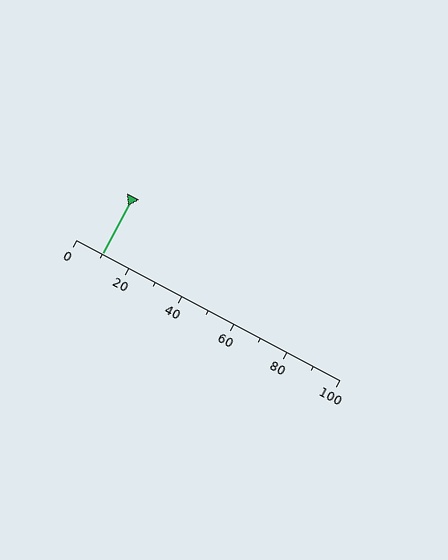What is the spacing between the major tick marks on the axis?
The major ticks are spaced 20 apart.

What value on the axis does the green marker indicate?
The marker indicates approximately 10.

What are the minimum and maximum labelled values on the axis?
The axis runs from 0 to 100.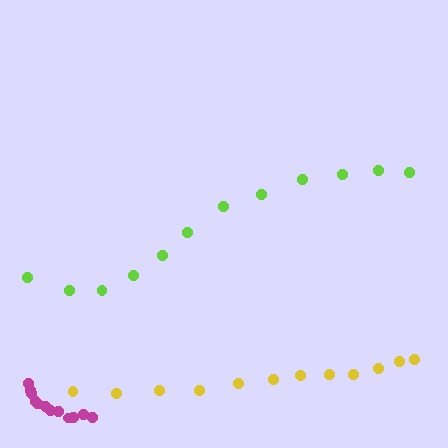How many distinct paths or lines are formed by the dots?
There are 3 distinct paths.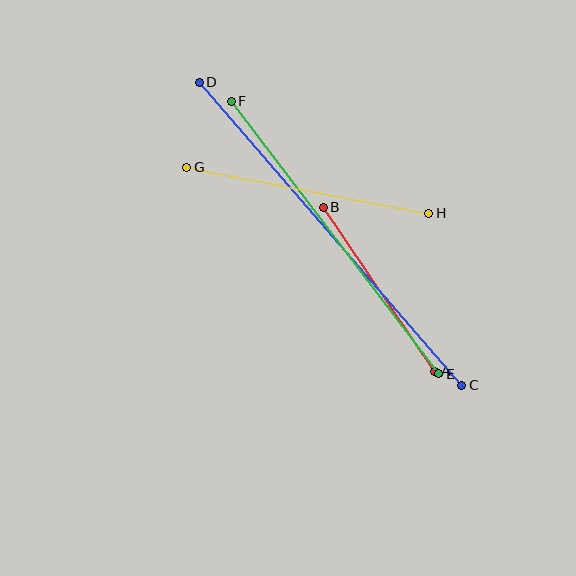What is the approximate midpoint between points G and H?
The midpoint is at approximately (308, 190) pixels.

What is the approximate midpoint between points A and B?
The midpoint is at approximately (379, 289) pixels.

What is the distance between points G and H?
The distance is approximately 246 pixels.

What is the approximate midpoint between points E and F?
The midpoint is at approximately (335, 238) pixels.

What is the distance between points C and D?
The distance is approximately 401 pixels.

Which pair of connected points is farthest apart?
Points C and D are farthest apart.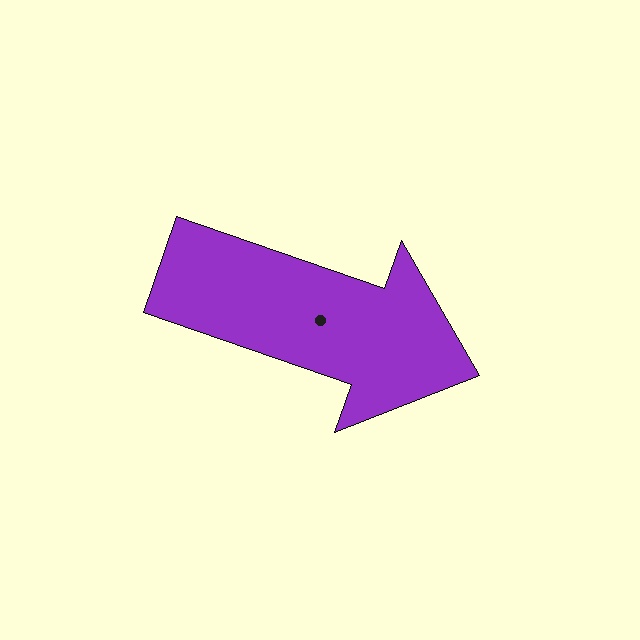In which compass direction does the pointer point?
East.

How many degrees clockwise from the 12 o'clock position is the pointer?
Approximately 109 degrees.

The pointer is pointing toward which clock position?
Roughly 4 o'clock.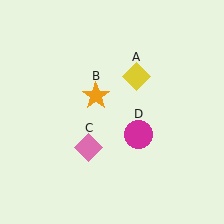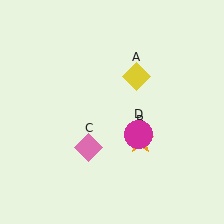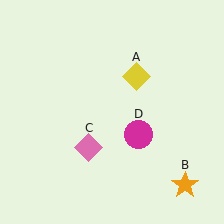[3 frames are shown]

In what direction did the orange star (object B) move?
The orange star (object B) moved down and to the right.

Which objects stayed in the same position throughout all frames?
Yellow diamond (object A) and pink diamond (object C) and magenta circle (object D) remained stationary.